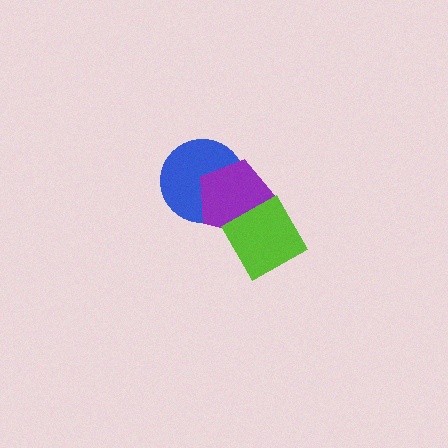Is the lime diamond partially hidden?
No, no other shape covers it.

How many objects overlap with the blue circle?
1 object overlaps with the blue circle.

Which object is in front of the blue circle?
The purple pentagon is in front of the blue circle.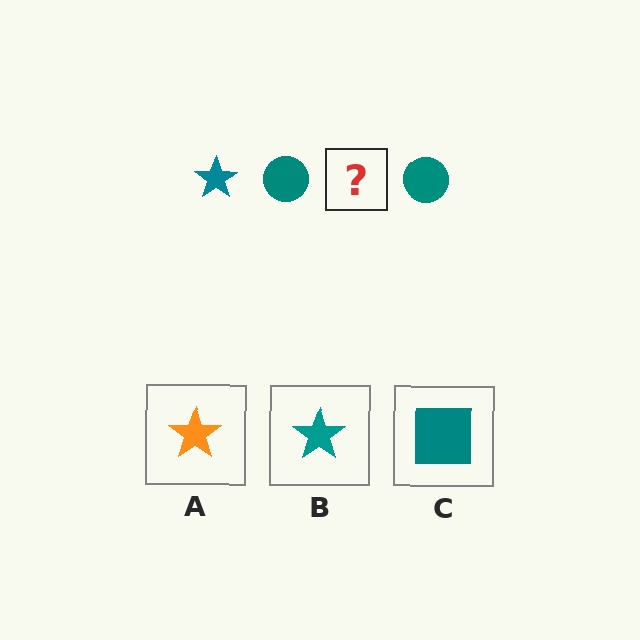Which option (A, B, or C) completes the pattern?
B.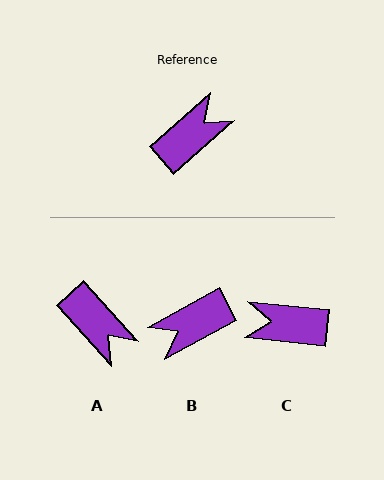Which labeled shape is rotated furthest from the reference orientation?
B, about 168 degrees away.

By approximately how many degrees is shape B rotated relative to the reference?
Approximately 168 degrees counter-clockwise.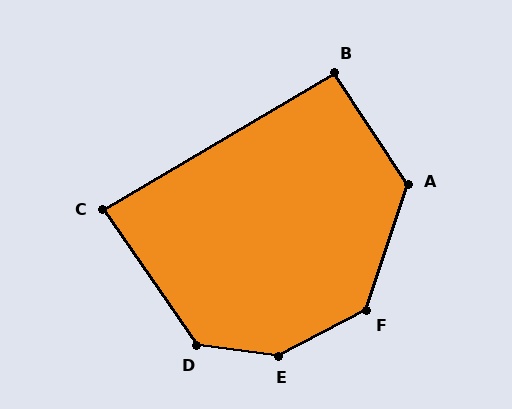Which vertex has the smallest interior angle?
C, at approximately 86 degrees.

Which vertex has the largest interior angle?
E, at approximately 146 degrees.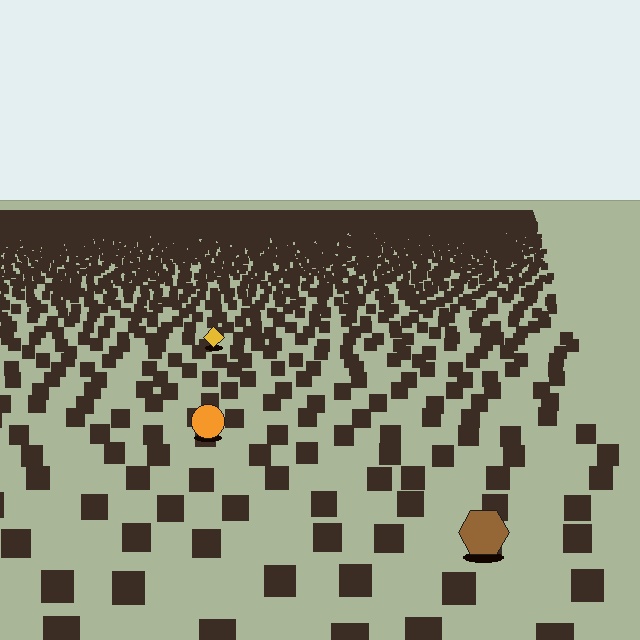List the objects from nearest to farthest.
From nearest to farthest: the brown hexagon, the orange circle, the yellow diamond.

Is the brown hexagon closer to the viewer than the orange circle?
Yes. The brown hexagon is closer — you can tell from the texture gradient: the ground texture is coarser near it.